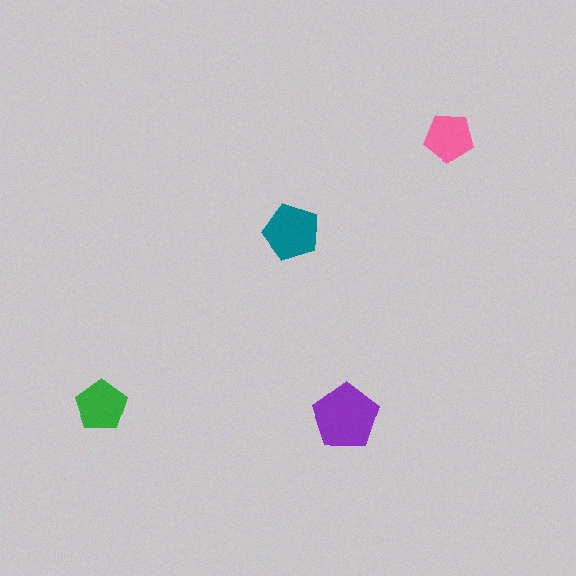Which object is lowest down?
The purple pentagon is bottommost.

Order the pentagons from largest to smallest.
the purple one, the teal one, the green one, the pink one.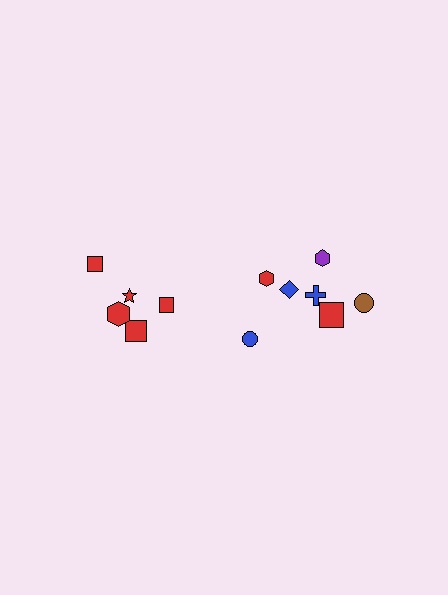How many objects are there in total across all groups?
There are 12 objects.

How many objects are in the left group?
There are 5 objects.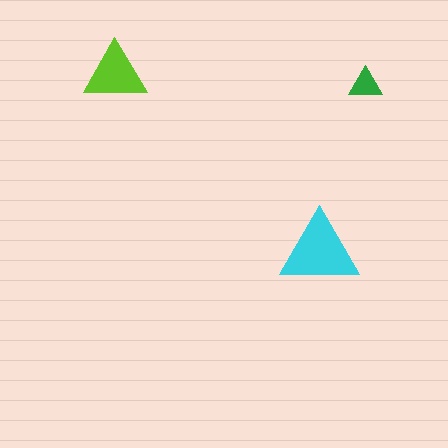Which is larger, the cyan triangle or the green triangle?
The cyan one.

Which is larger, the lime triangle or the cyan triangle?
The cyan one.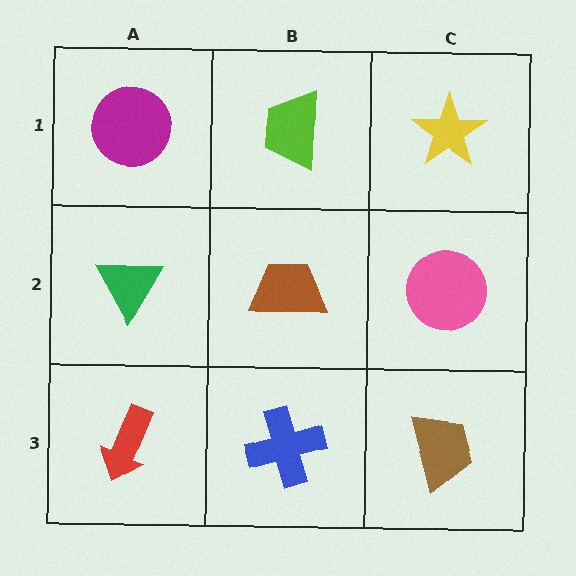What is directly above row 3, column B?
A brown trapezoid.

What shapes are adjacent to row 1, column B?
A brown trapezoid (row 2, column B), a magenta circle (row 1, column A), a yellow star (row 1, column C).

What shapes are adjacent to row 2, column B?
A lime trapezoid (row 1, column B), a blue cross (row 3, column B), a green triangle (row 2, column A), a pink circle (row 2, column C).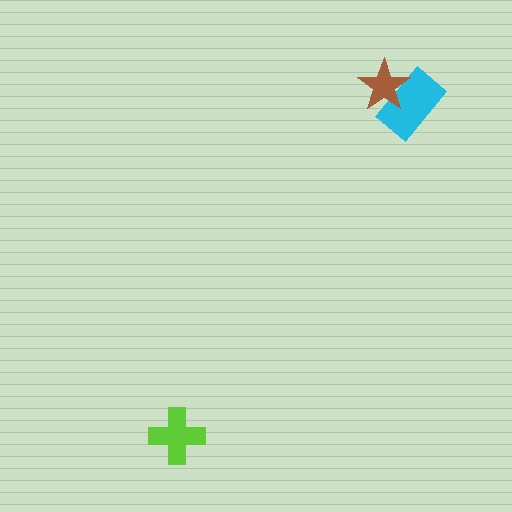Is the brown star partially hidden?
No, no other shape covers it.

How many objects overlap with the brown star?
1 object overlaps with the brown star.